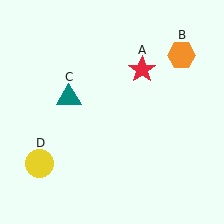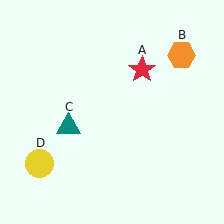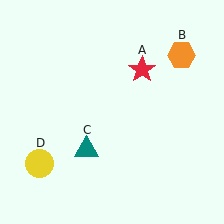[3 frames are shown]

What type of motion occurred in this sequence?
The teal triangle (object C) rotated counterclockwise around the center of the scene.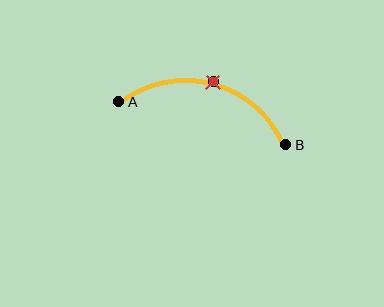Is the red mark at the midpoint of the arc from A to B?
Yes. The red mark lies on the arc at equal arc-length from both A and B — it is the arc midpoint.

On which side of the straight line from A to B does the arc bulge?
The arc bulges above the straight line connecting A and B.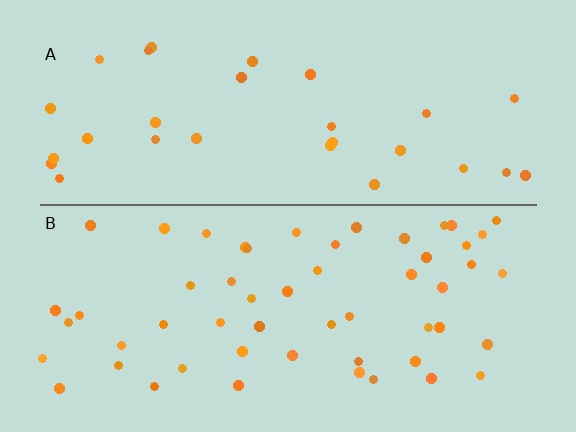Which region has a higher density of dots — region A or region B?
B (the bottom).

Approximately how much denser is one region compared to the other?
Approximately 1.8× — region B over region A.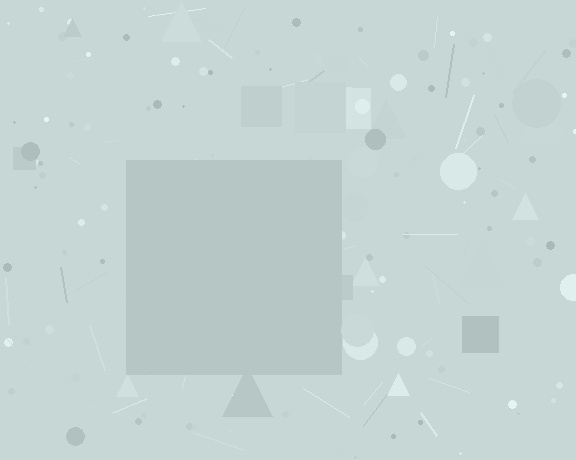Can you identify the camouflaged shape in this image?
The camouflaged shape is a square.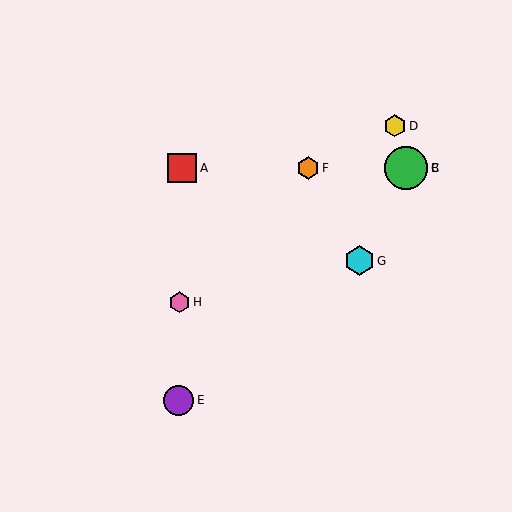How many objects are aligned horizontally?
4 objects (A, B, C, F) are aligned horizontally.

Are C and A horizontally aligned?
Yes, both are at y≈168.